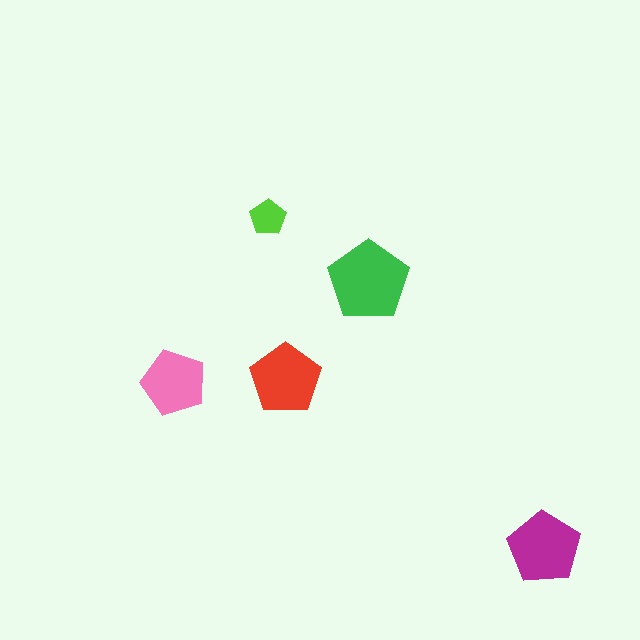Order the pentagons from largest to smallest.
the green one, the magenta one, the red one, the pink one, the lime one.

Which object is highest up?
The lime pentagon is topmost.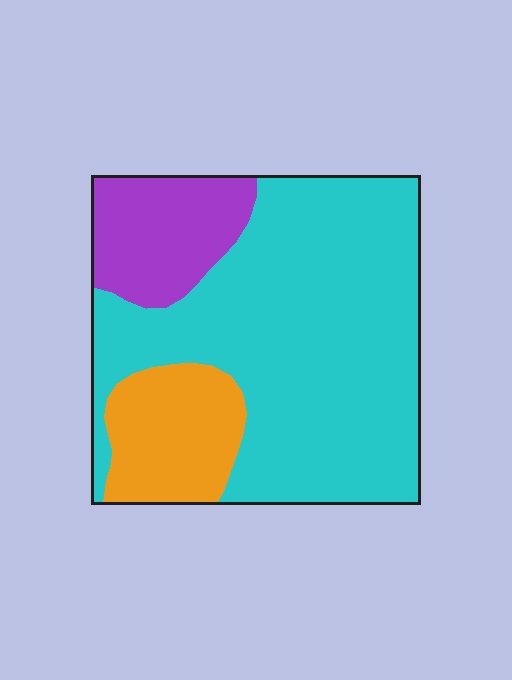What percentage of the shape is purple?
Purple takes up less than a sixth of the shape.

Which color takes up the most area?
Cyan, at roughly 70%.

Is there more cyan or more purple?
Cyan.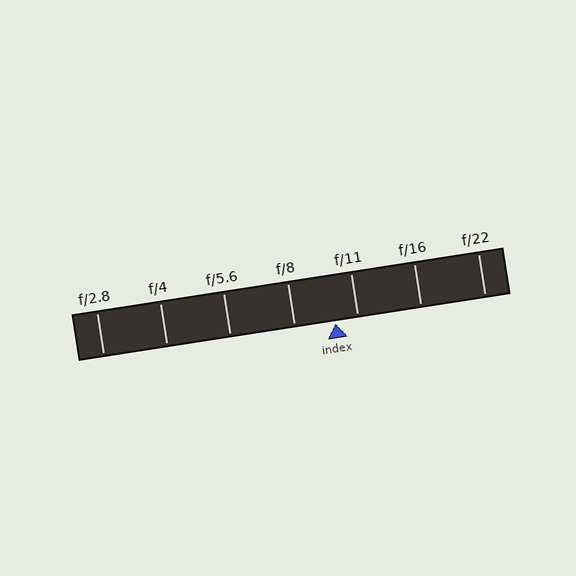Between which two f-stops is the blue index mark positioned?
The index mark is between f/8 and f/11.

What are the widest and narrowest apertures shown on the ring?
The widest aperture shown is f/2.8 and the narrowest is f/22.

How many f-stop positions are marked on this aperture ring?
There are 7 f-stop positions marked.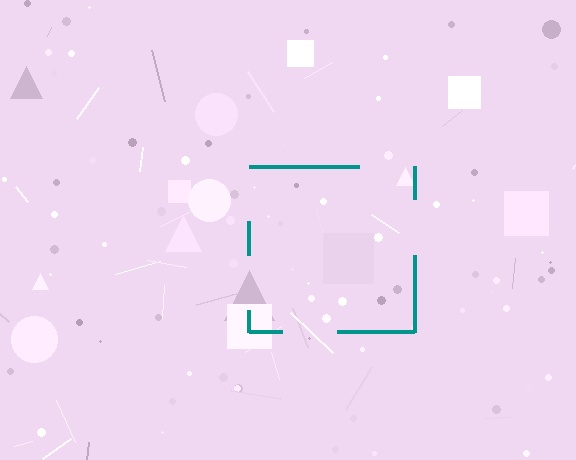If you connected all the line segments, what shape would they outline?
They would outline a square.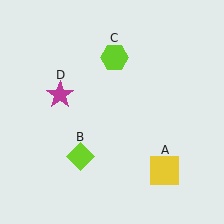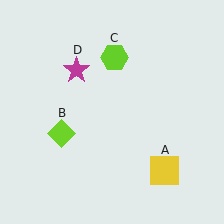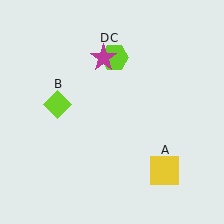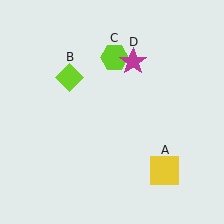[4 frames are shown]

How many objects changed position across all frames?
2 objects changed position: lime diamond (object B), magenta star (object D).